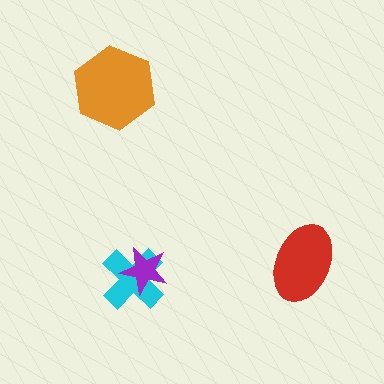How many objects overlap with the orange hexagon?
0 objects overlap with the orange hexagon.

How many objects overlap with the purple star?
1 object overlaps with the purple star.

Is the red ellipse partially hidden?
No, no other shape covers it.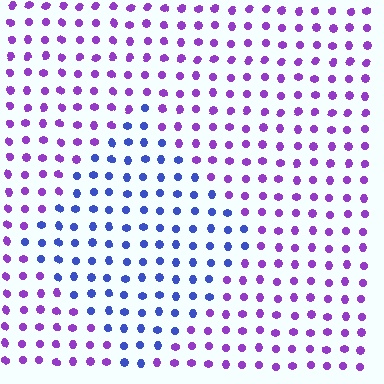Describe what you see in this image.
The image is filled with small purple elements in a uniform arrangement. A diamond-shaped region is visible where the elements are tinted to a slightly different hue, forming a subtle color boundary.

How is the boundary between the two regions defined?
The boundary is defined purely by a slight shift in hue (about 48 degrees). Spacing, size, and orientation are identical on both sides.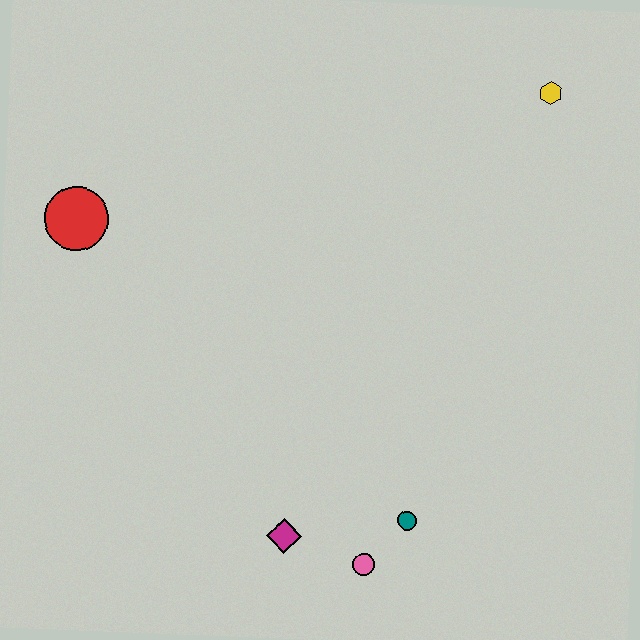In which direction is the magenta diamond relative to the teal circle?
The magenta diamond is to the left of the teal circle.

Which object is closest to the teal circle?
The pink circle is closest to the teal circle.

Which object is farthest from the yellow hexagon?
The magenta diamond is farthest from the yellow hexagon.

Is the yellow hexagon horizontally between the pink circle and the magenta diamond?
No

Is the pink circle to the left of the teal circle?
Yes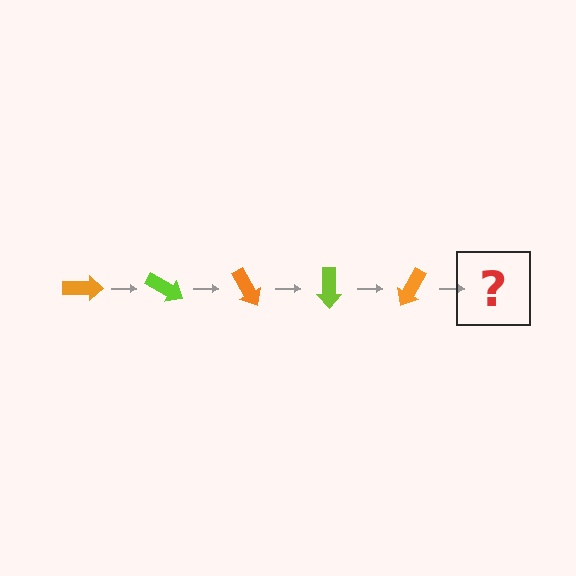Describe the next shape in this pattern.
It should be a lime arrow, rotated 150 degrees from the start.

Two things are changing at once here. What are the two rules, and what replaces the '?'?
The two rules are that it rotates 30 degrees each step and the color cycles through orange and lime. The '?' should be a lime arrow, rotated 150 degrees from the start.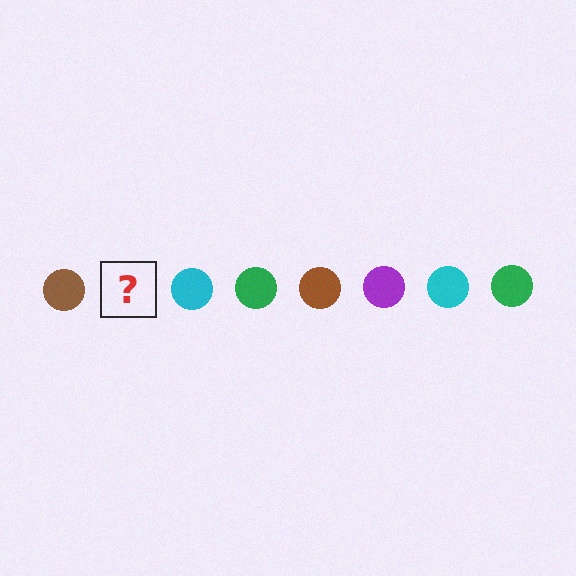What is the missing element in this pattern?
The missing element is a purple circle.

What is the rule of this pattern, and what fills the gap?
The rule is that the pattern cycles through brown, purple, cyan, green circles. The gap should be filled with a purple circle.